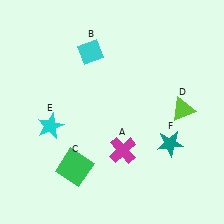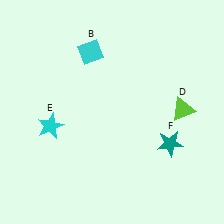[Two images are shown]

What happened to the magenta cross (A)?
The magenta cross (A) was removed in Image 2. It was in the bottom-right area of Image 1.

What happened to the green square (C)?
The green square (C) was removed in Image 2. It was in the bottom-left area of Image 1.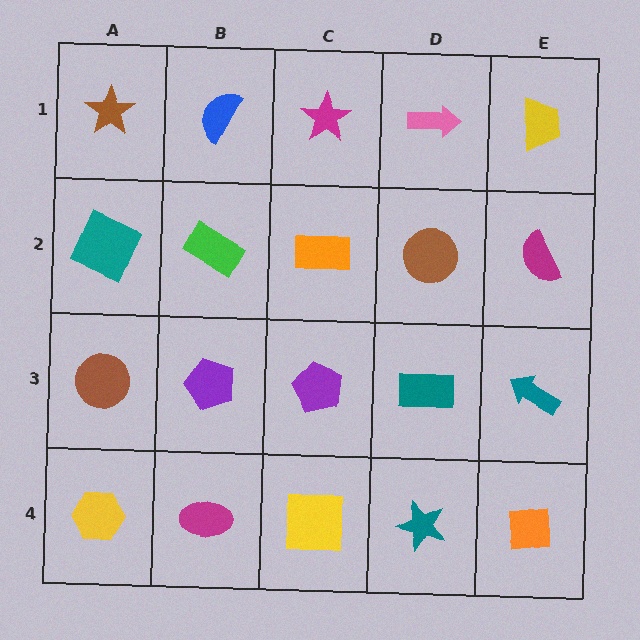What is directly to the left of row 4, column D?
A yellow square.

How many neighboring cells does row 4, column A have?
2.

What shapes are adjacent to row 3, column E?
A magenta semicircle (row 2, column E), an orange square (row 4, column E), a teal rectangle (row 3, column D).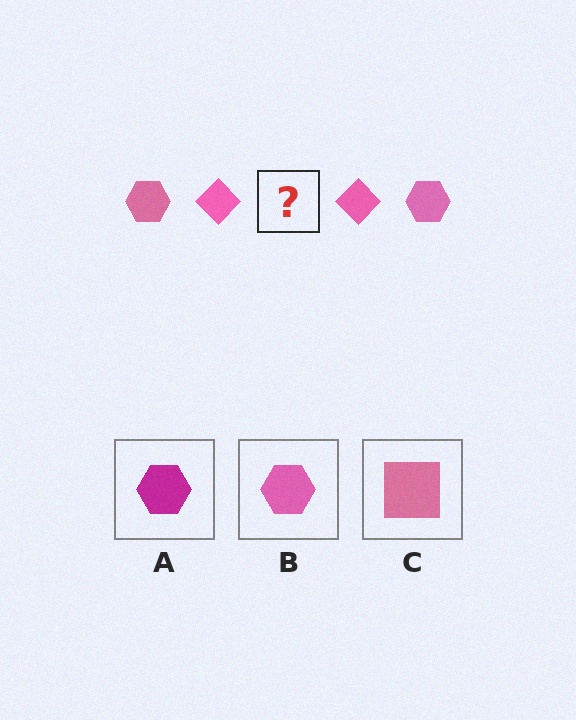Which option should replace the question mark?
Option B.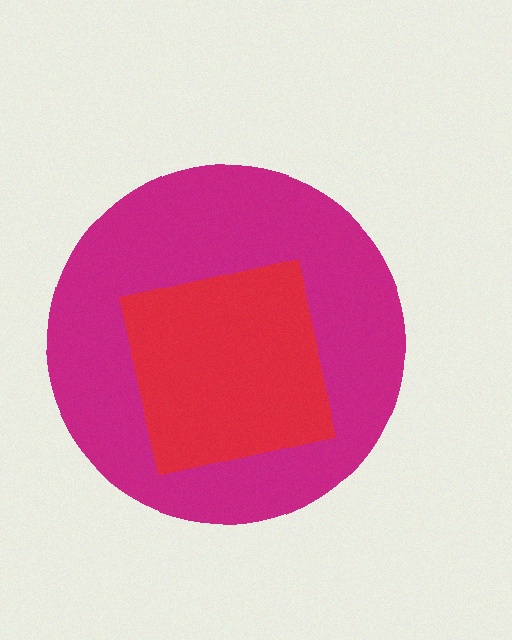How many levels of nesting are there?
2.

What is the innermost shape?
The red square.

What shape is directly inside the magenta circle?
The red square.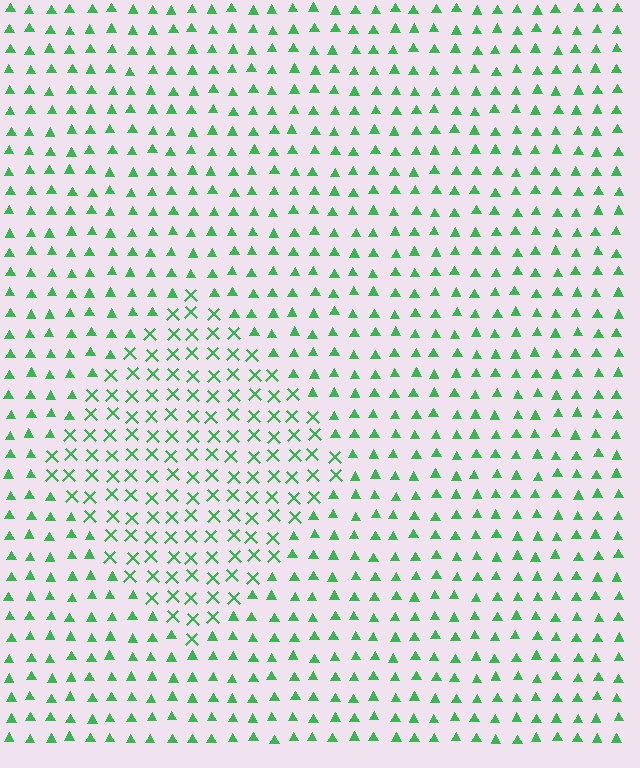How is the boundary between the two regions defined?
The boundary is defined by a change in element shape: X marks inside vs. triangles outside. All elements share the same color and spacing.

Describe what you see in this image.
The image is filled with small green elements arranged in a uniform grid. A diamond-shaped region contains X marks, while the surrounding area contains triangles. The boundary is defined purely by the change in element shape.